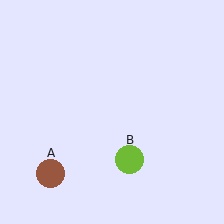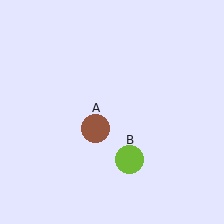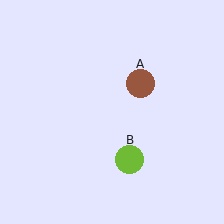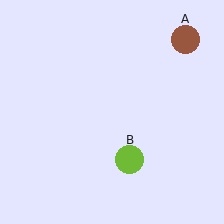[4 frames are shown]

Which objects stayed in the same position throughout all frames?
Lime circle (object B) remained stationary.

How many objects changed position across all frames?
1 object changed position: brown circle (object A).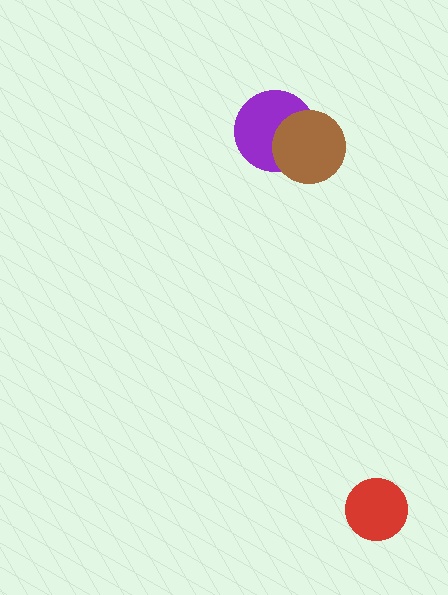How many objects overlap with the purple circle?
1 object overlaps with the purple circle.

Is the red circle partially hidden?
No, no other shape covers it.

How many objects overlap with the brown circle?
1 object overlaps with the brown circle.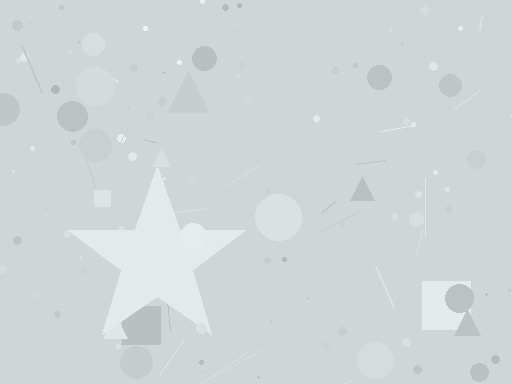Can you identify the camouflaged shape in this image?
The camouflaged shape is a star.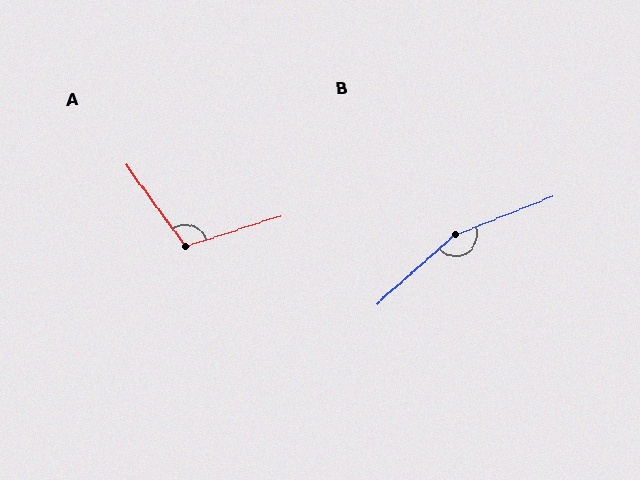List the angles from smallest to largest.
A (108°), B (160°).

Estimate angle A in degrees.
Approximately 108 degrees.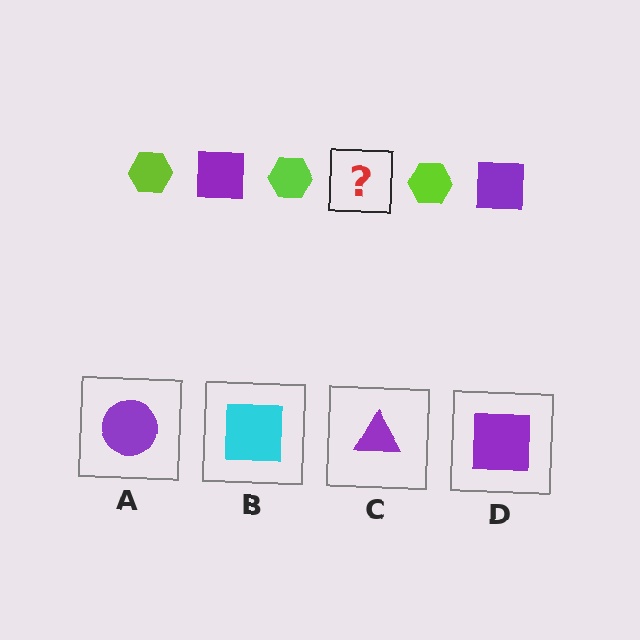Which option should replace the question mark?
Option D.